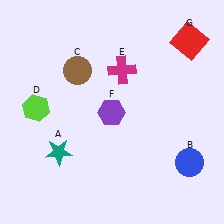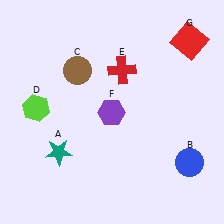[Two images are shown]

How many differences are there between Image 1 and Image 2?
There is 1 difference between the two images.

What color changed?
The cross (E) changed from magenta in Image 1 to red in Image 2.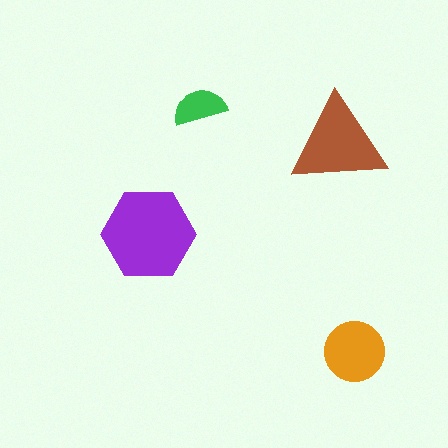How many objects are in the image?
There are 4 objects in the image.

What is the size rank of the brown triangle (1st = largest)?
2nd.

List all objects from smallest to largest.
The green semicircle, the orange circle, the brown triangle, the purple hexagon.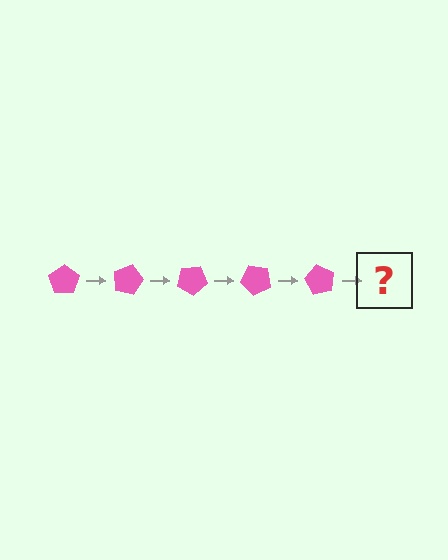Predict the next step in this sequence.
The next step is a pink pentagon rotated 75 degrees.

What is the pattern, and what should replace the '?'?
The pattern is that the pentagon rotates 15 degrees each step. The '?' should be a pink pentagon rotated 75 degrees.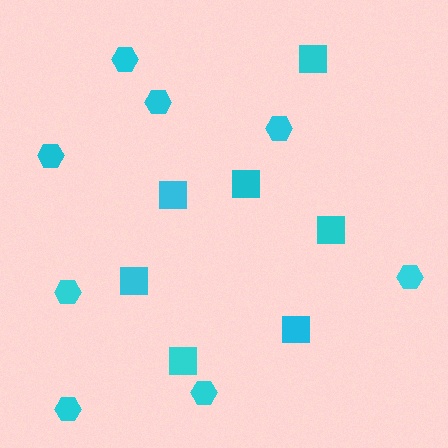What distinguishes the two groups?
There are 2 groups: one group of squares (7) and one group of hexagons (8).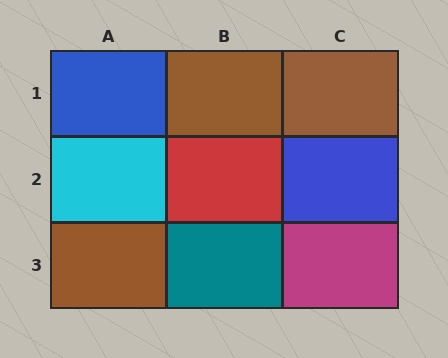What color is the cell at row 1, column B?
Brown.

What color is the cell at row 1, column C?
Brown.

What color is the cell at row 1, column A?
Blue.